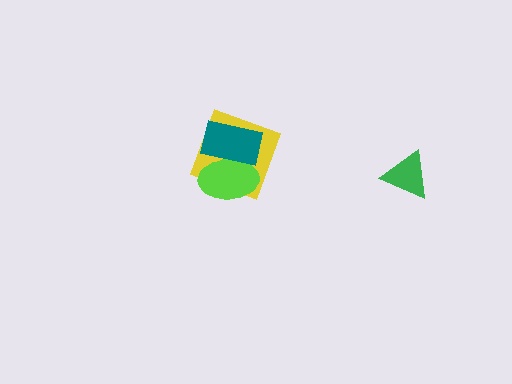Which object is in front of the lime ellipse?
The teal rectangle is in front of the lime ellipse.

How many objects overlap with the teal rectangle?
2 objects overlap with the teal rectangle.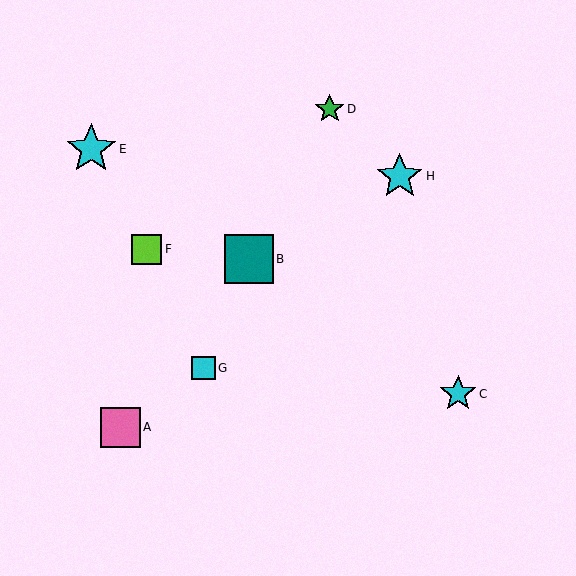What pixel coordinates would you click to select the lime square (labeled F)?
Click at (147, 249) to select the lime square F.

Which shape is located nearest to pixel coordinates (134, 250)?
The lime square (labeled F) at (147, 249) is nearest to that location.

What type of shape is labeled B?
Shape B is a teal square.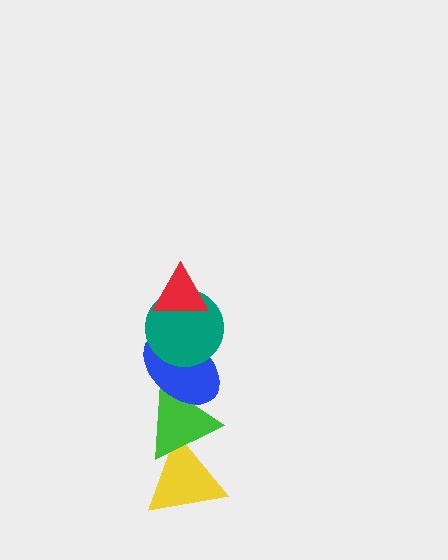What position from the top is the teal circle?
The teal circle is 2nd from the top.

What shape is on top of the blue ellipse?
The teal circle is on top of the blue ellipse.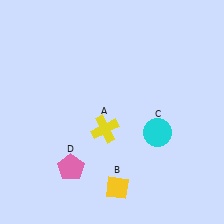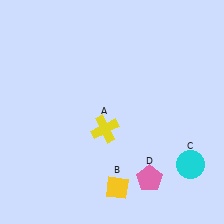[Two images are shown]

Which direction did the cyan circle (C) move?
The cyan circle (C) moved right.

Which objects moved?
The objects that moved are: the cyan circle (C), the pink pentagon (D).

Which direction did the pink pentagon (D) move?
The pink pentagon (D) moved right.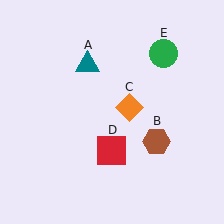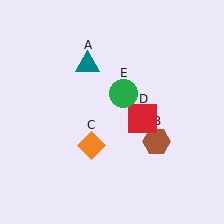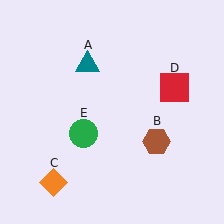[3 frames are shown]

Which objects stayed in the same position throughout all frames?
Teal triangle (object A) and brown hexagon (object B) remained stationary.